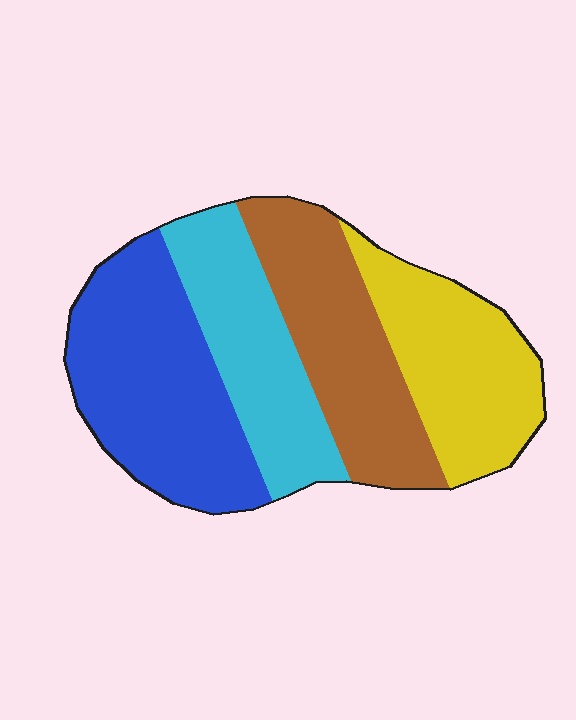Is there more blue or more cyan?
Blue.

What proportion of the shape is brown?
Brown covers around 25% of the shape.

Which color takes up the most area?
Blue, at roughly 30%.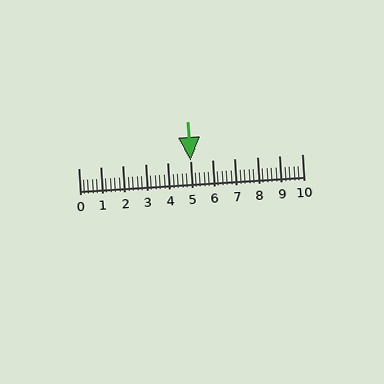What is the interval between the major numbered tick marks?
The major tick marks are spaced 1 units apart.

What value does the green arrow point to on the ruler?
The green arrow points to approximately 5.0.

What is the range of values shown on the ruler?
The ruler shows values from 0 to 10.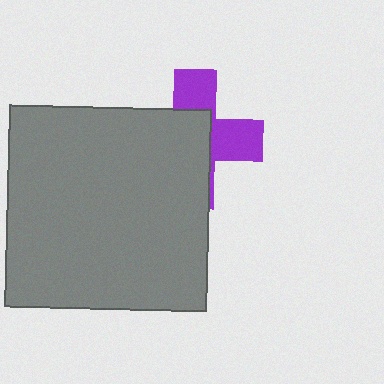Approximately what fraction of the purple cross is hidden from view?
Roughly 59% of the purple cross is hidden behind the gray square.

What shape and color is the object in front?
The object in front is a gray square.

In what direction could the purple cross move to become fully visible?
The purple cross could move toward the upper-right. That would shift it out from behind the gray square entirely.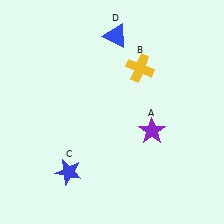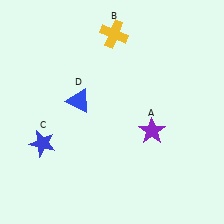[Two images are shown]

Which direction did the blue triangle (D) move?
The blue triangle (D) moved down.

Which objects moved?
The objects that moved are: the yellow cross (B), the blue star (C), the blue triangle (D).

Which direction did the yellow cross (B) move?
The yellow cross (B) moved up.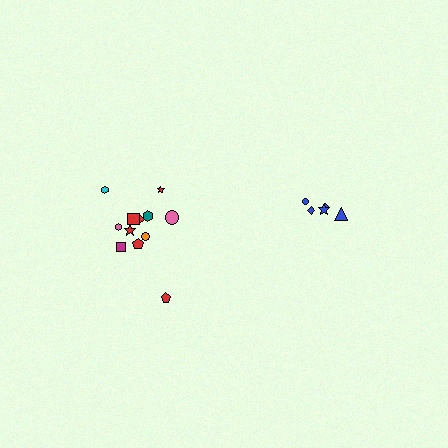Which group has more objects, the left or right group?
The left group.